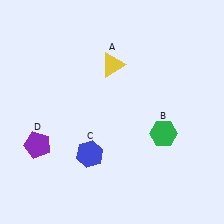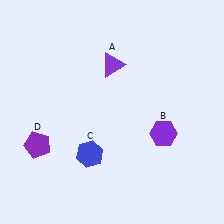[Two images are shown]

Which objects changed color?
A changed from yellow to purple. B changed from green to purple.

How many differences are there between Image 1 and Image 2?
There are 2 differences between the two images.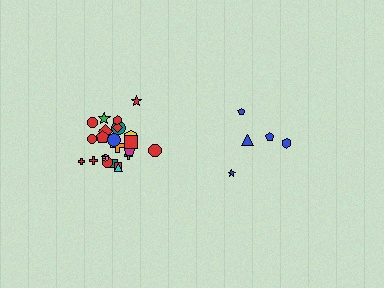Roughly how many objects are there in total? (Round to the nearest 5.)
Roughly 30 objects in total.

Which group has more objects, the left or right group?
The left group.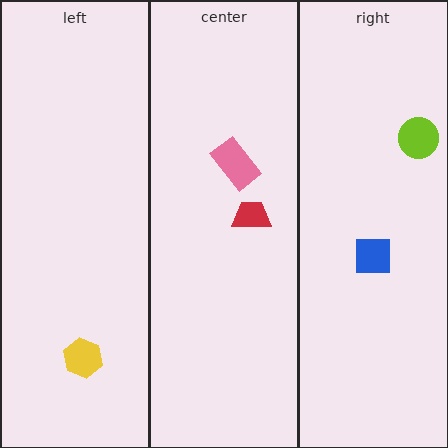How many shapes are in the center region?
2.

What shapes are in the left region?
The yellow hexagon.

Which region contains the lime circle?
The right region.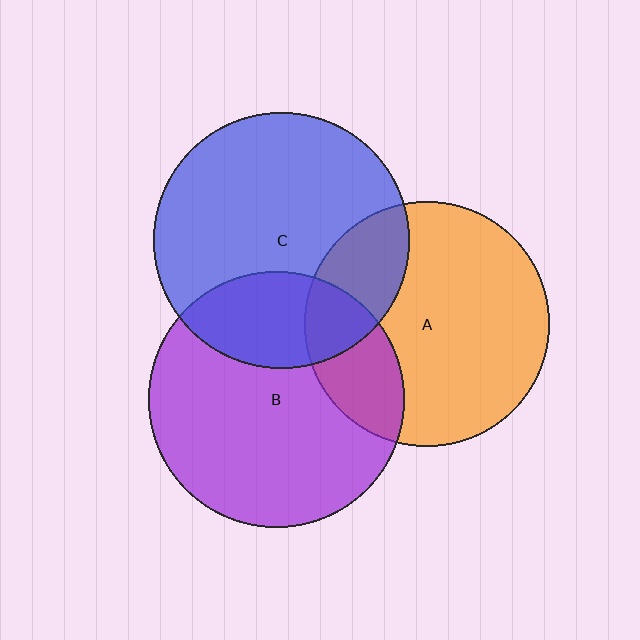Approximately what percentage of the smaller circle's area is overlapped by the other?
Approximately 25%.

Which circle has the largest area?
Circle C (blue).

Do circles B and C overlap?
Yes.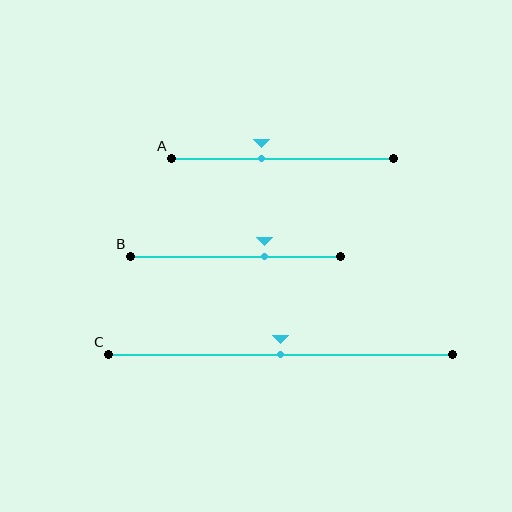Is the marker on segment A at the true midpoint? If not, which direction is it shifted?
No, the marker on segment A is shifted to the left by about 9% of the segment length.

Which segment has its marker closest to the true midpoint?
Segment C has its marker closest to the true midpoint.